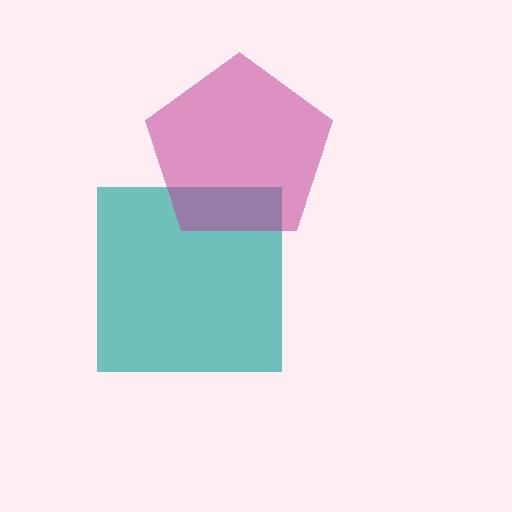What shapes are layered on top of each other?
The layered shapes are: a teal square, a magenta pentagon.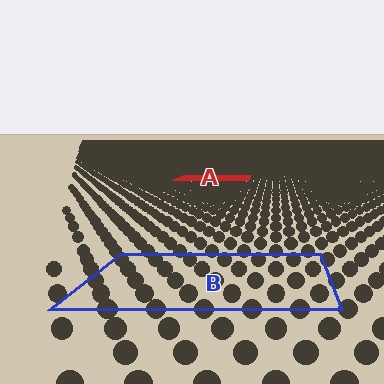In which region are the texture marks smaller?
The texture marks are smaller in region A, because it is farther away.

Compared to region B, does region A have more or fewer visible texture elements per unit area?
Region A has more texture elements per unit area — they are packed more densely because it is farther away.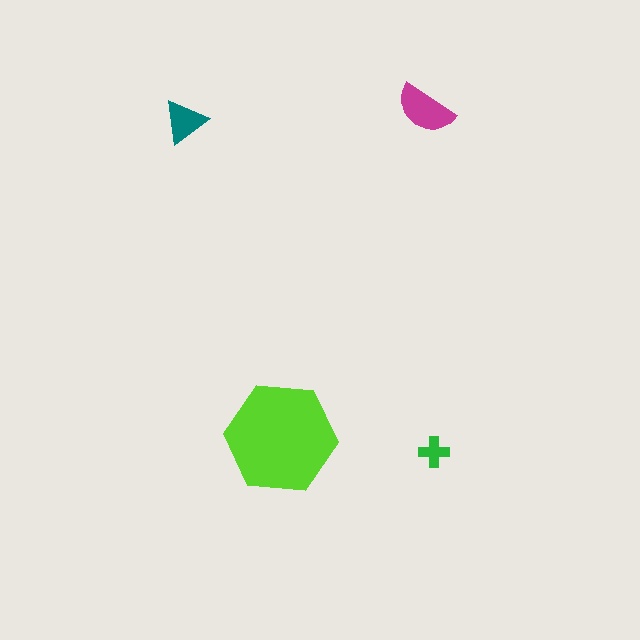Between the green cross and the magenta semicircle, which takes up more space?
The magenta semicircle.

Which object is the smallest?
The green cross.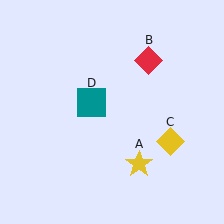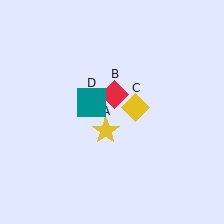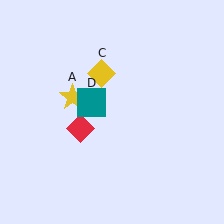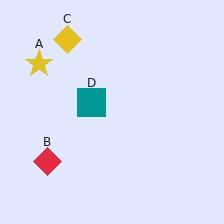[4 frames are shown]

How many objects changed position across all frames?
3 objects changed position: yellow star (object A), red diamond (object B), yellow diamond (object C).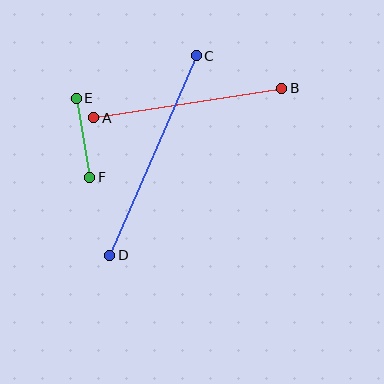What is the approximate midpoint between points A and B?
The midpoint is at approximately (188, 103) pixels.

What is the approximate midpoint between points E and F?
The midpoint is at approximately (83, 138) pixels.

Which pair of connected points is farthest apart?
Points C and D are farthest apart.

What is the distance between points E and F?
The distance is approximately 80 pixels.